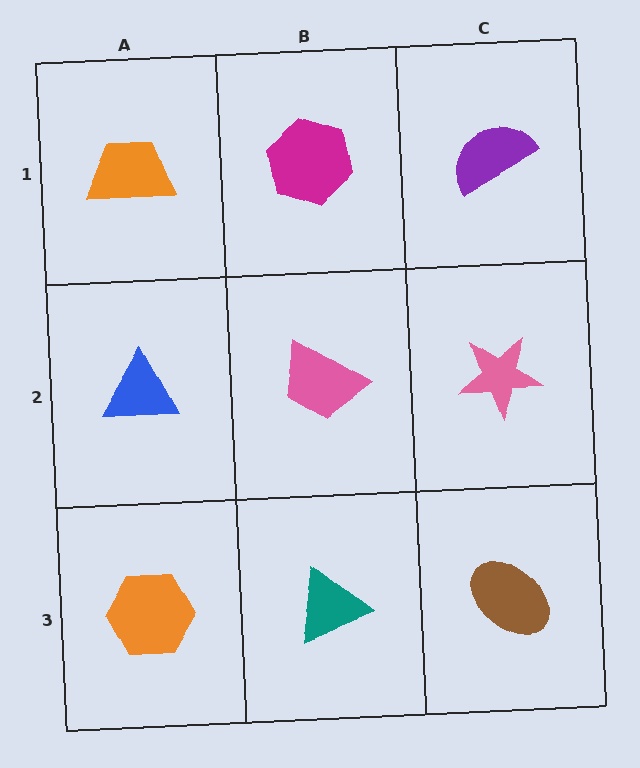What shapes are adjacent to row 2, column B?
A magenta hexagon (row 1, column B), a teal triangle (row 3, column B), a blue triangle (row 2, column A), a pink star (row 2, column C).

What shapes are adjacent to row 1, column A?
A blue triangle (row 2, column A), a magenta hexagon (row 1, column B).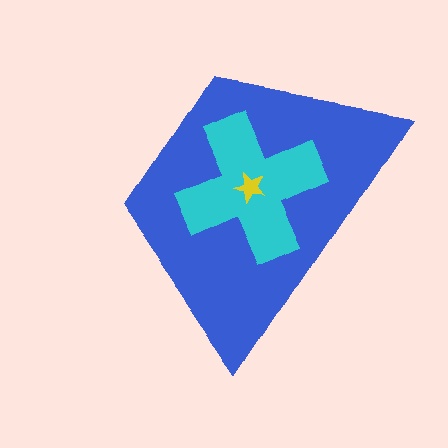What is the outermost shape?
The blue trapezoid.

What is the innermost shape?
The yellow star.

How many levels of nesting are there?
3.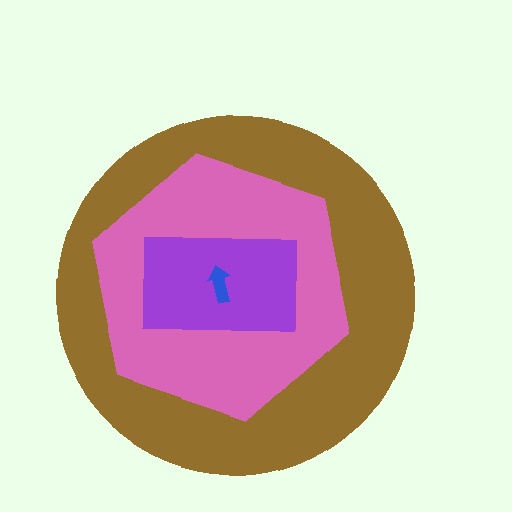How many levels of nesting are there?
4.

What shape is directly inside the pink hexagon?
The purple rectangle.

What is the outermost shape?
The brown circle.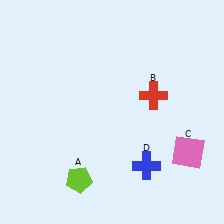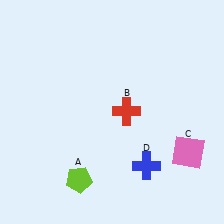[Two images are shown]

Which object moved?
The red cross (B) moved left.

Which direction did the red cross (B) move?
The red cross (B) moved left.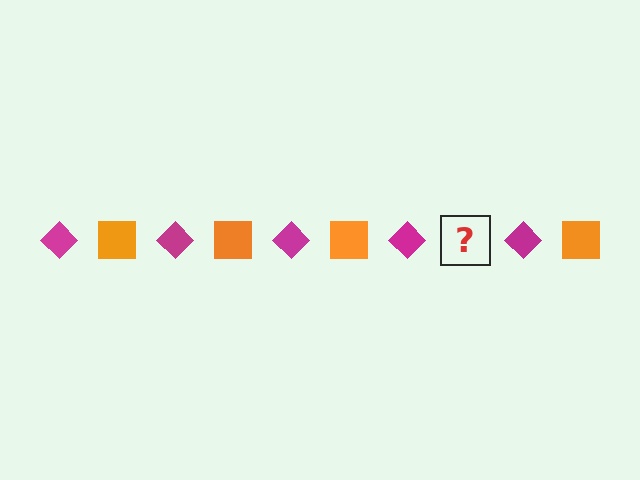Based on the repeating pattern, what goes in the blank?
The blank should be an orange square.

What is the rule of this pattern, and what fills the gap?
The rule is that the pattern alternates between magenta diamond and orange square. The gap should be filled with an orange square.